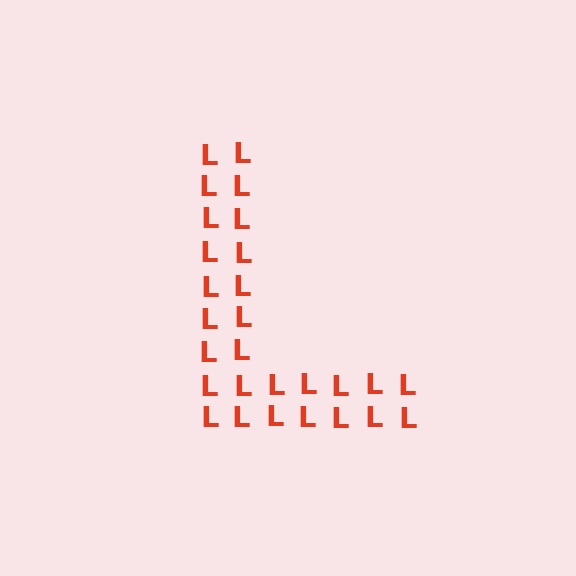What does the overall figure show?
The overall figure shows the letter L.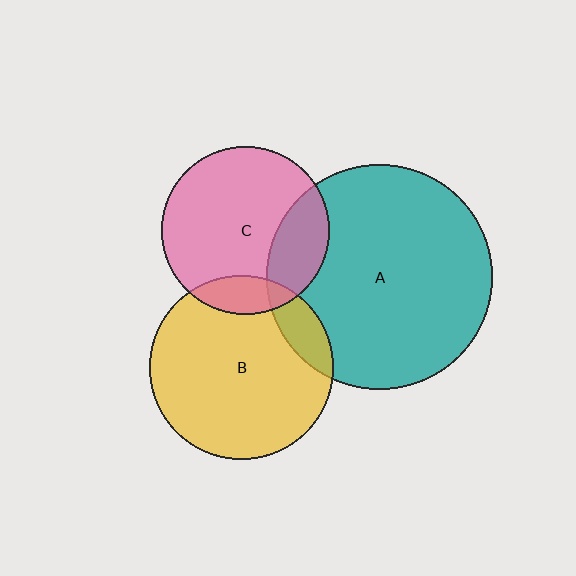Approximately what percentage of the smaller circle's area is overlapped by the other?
Approximately 15%.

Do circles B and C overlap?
Yes.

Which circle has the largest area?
Circle A (teal).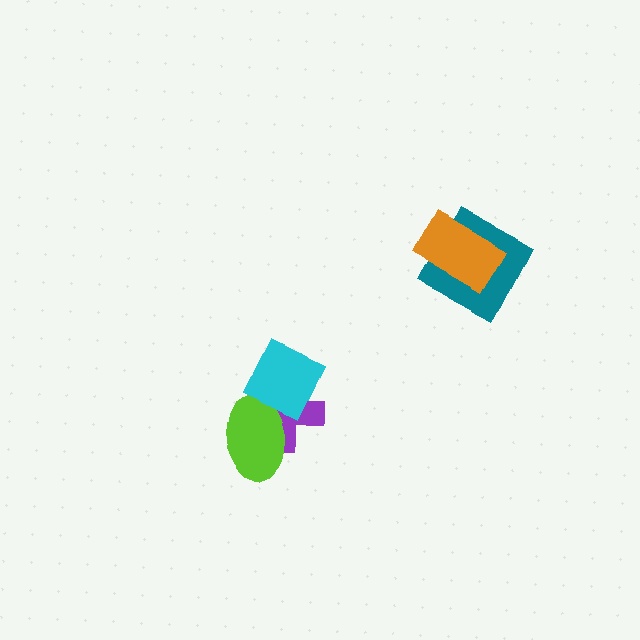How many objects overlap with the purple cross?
2 objects overlap with the purple cross.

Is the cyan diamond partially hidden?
No, no other shape covers it.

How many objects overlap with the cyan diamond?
2 objects overlap with the cyan diamond.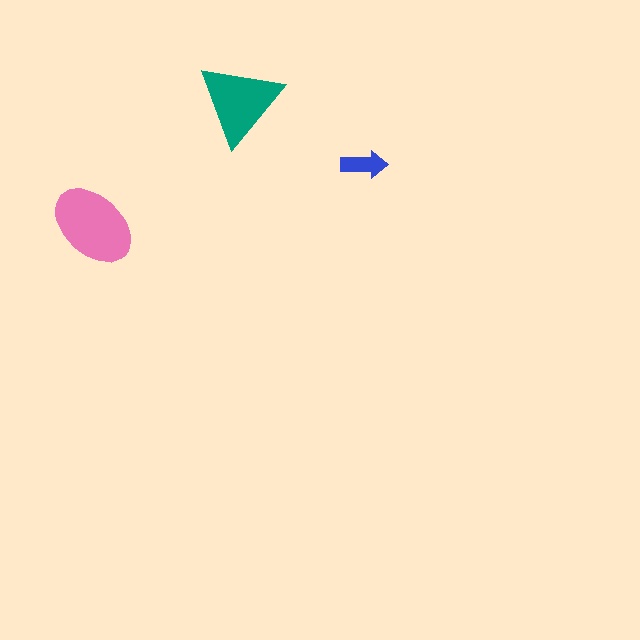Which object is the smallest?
The blue arrow.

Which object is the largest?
The pink ellipse.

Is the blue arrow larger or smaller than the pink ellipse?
Smaller.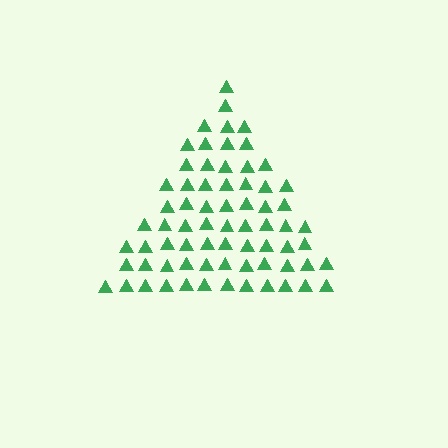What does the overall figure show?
The overall figure shows a triangle.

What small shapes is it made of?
It is made of small triangles.